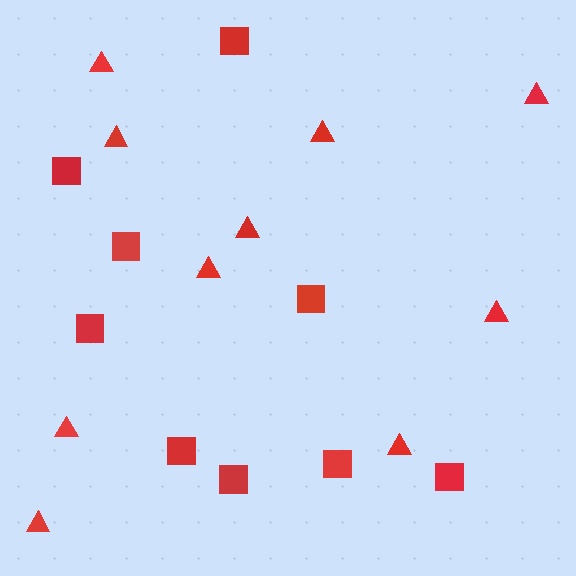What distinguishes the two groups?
There are 2 groups: one group of squares (9) and one group of triangles (10).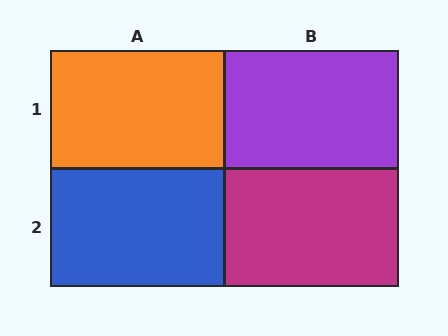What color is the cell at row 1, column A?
Orange.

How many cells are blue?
1 cell is blue.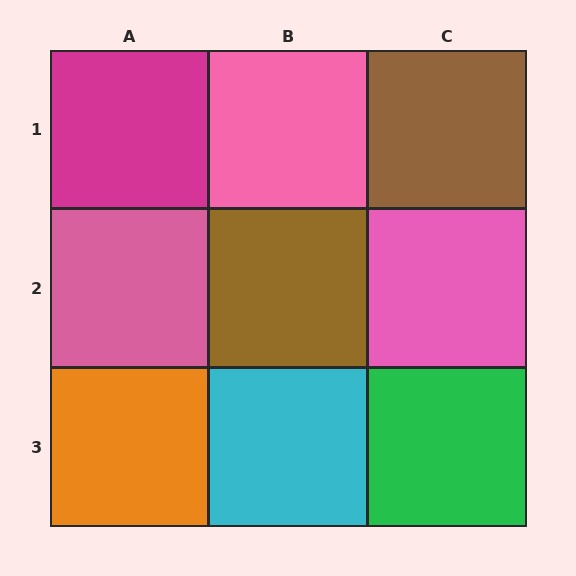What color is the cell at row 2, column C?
Pink.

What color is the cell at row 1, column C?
Brown.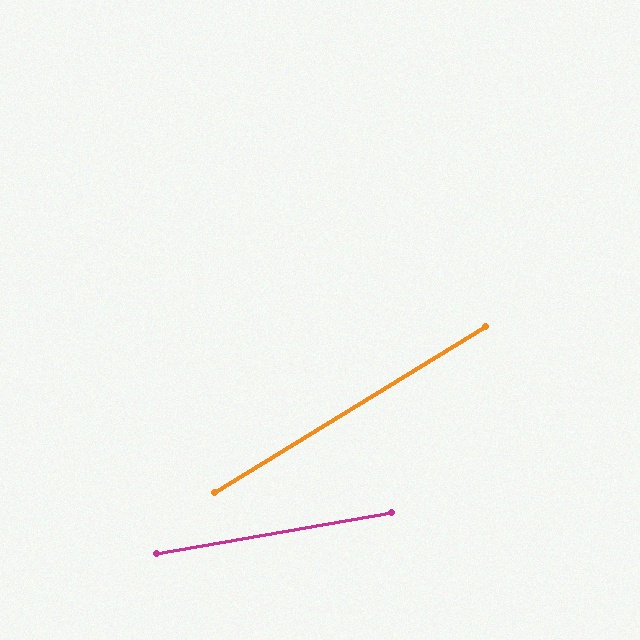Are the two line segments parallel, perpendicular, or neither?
Neither parallel nor perpendicular — they differ by about 22°.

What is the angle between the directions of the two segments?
Approximately 22 degrees.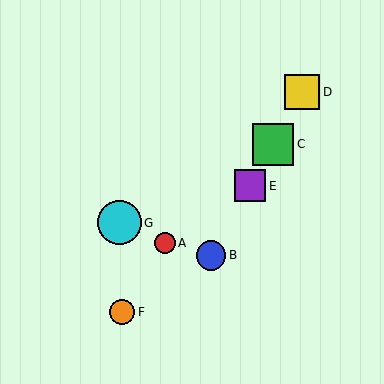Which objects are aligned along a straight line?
Objects B, C, D, E are aligned along a straight line.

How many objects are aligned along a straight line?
4 objects (B, C, D, E) are aligned along a straight line.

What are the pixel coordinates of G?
Object G is at (120, 223).